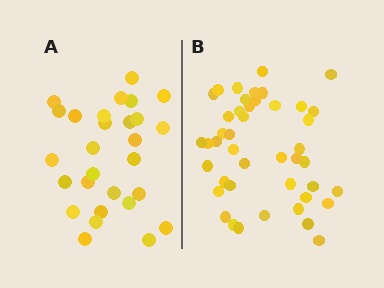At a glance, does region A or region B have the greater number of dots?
Region B (the right region) has more dots.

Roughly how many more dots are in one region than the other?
Region B has approximately 15 more dots than region A.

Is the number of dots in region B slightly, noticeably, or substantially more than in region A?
Region B has substantially more. The ratio is roughly 1.6 to 1.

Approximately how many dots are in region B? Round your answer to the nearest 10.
About 40 dots. (The exact count is 44, which rounds to 40.)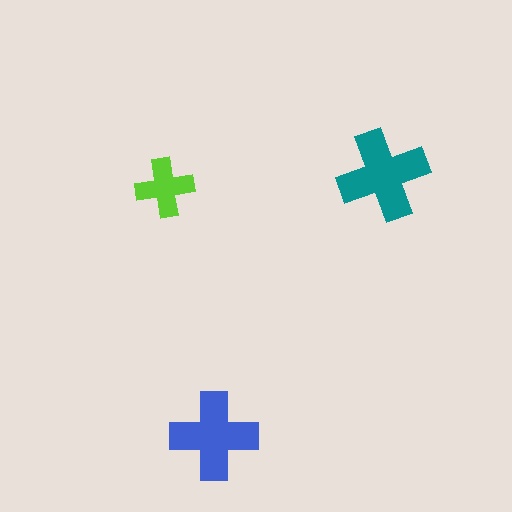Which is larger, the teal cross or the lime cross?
The teal one.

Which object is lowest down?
The blue cross is bottommost.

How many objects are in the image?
There are 3 objects in the image.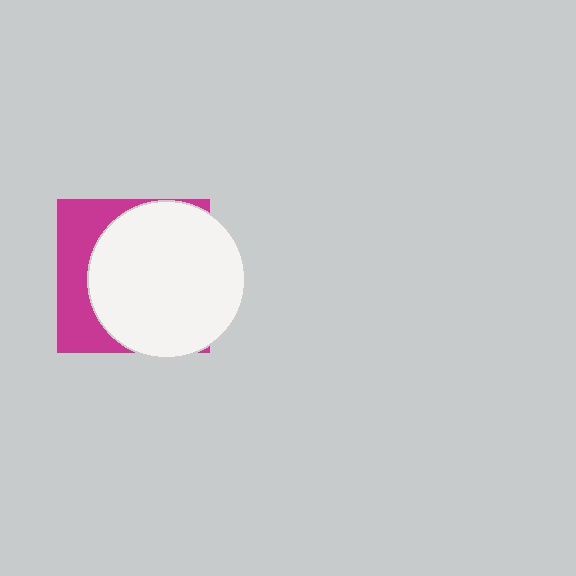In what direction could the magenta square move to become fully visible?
The magenta square could move left. That would shift it out from behind the white circle entirely.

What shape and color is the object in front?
The object in front is a white circle.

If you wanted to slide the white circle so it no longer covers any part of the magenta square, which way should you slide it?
Slide it right — that is the most direct way to separate the two shapes.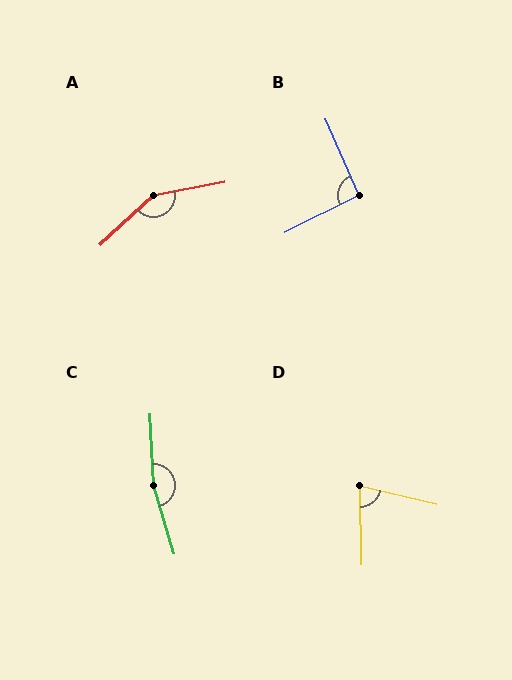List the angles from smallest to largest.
D (75°), B (94°), A (149°), C (166°).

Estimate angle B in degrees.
Approximately 94 degrees.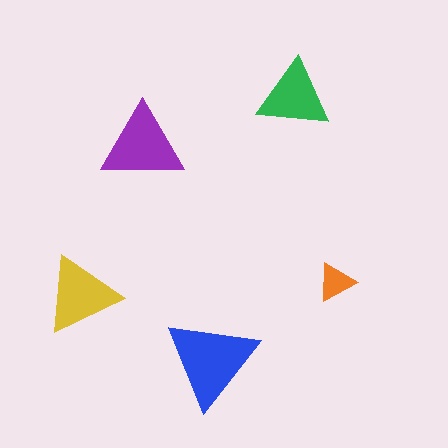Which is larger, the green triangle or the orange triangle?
The green one.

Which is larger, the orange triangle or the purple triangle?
The purple one.